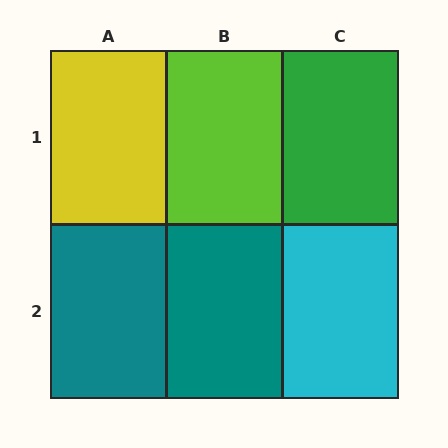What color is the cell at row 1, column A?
Yellow.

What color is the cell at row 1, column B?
Lime.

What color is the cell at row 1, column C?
Green.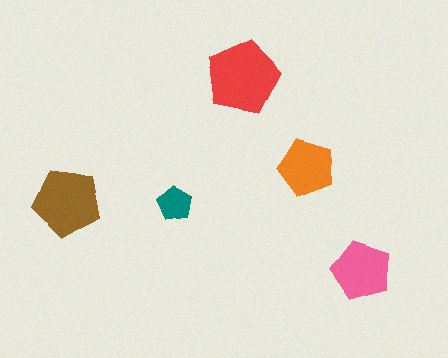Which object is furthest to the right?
The pink pentagon is rightmost.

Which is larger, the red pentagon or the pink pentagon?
The red one.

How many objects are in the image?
There are 5 objects in the image.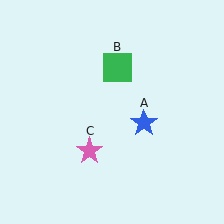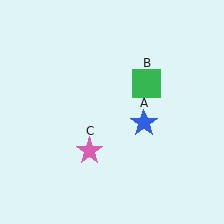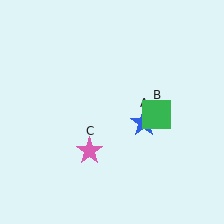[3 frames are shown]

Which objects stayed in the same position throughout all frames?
Blue star (object A) and pink star (object C) remained stationary.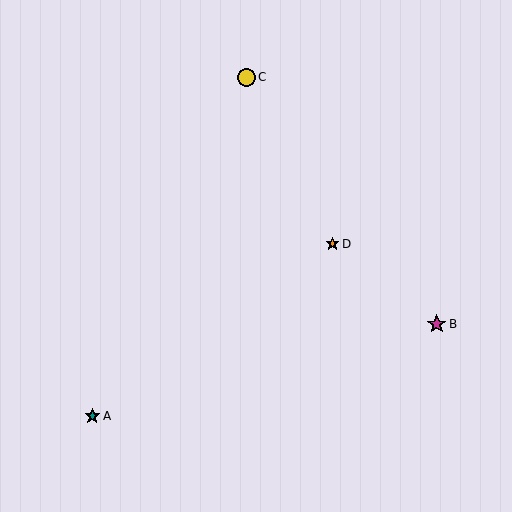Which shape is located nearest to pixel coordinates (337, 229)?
The orange star (labeled D) at (332, 244) is nearest to that location.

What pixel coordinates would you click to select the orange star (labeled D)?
Click at (332, 244) to select the orange star D.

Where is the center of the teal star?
The center of the teal star is at (92, 416).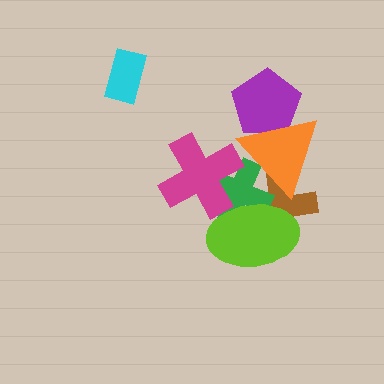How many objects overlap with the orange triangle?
3 objects overlap with the orange triangle.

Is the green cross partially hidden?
Yes, it is partially covered by another shape.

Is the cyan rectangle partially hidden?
No, no other shape covers it.